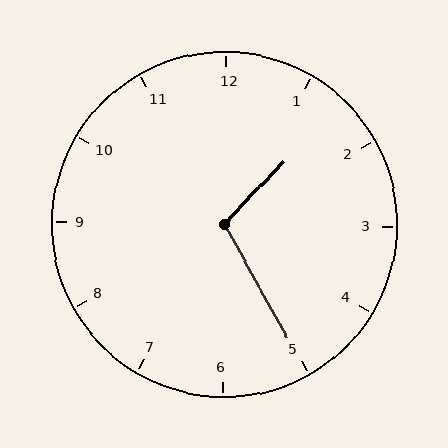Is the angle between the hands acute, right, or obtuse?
It is obtuse.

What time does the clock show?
1:25.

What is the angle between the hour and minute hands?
Approximately 108 degrees.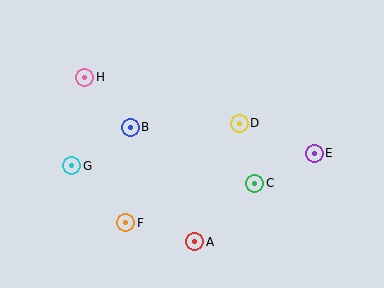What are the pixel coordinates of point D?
Point D is at (239, 123).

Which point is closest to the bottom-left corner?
Point F is closest to the bottom-left corner.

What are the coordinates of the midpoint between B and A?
The midpoint between B and A is at (163, 184).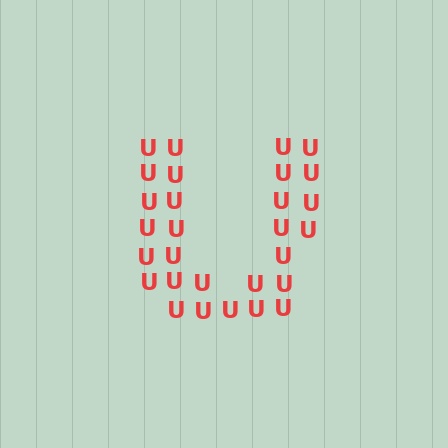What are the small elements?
The small elements are letter U's.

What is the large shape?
The large shape is the letter U.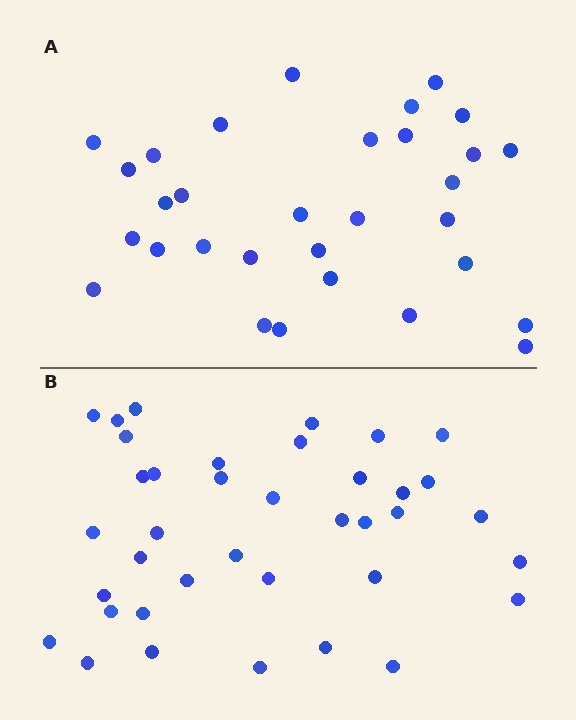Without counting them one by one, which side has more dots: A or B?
Region B (the bottom region) has more dots.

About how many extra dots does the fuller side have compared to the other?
Region B has roughly 8 or so more dots than region A.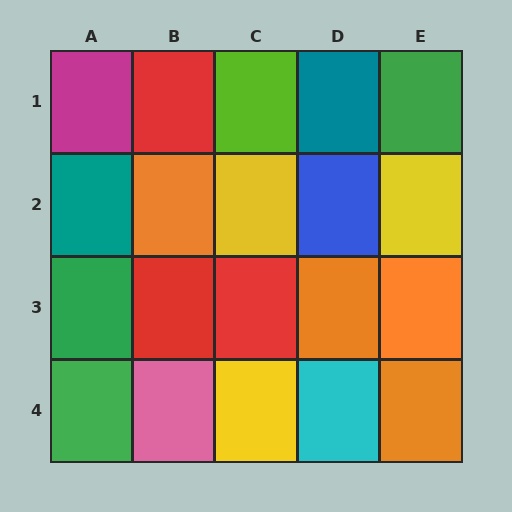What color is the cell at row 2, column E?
Yellow.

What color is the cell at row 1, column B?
Red.